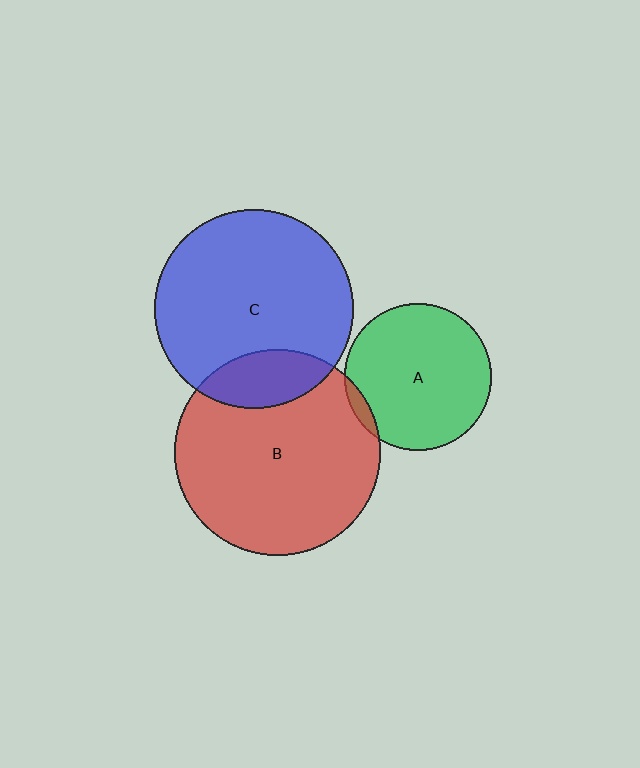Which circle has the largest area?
Circle B (red).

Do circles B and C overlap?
Yes.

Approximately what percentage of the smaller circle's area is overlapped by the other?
Approximately 20%.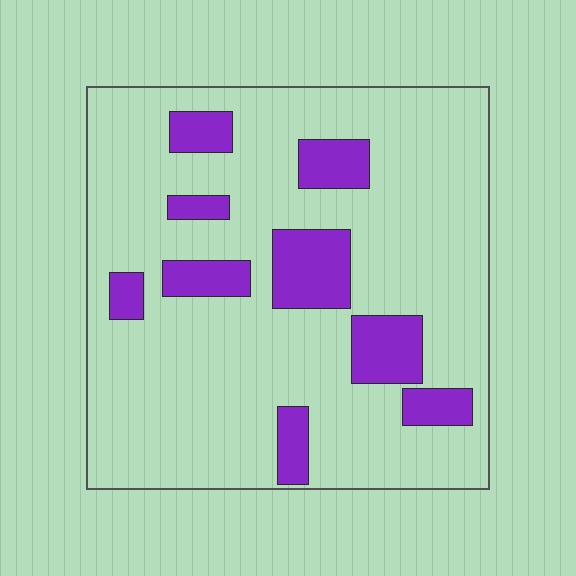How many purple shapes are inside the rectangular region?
9.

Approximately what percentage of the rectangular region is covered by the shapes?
Approximately 20%.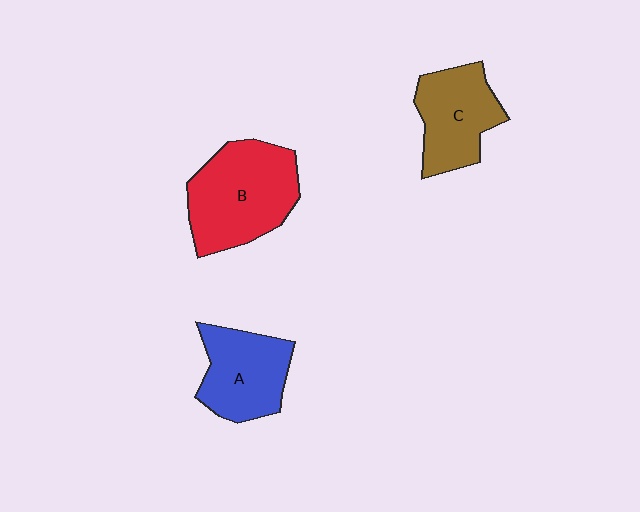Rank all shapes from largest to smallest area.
From largest to smallest: B (red), A (blue), C (brown).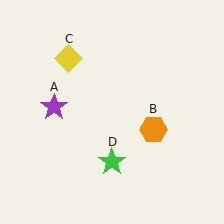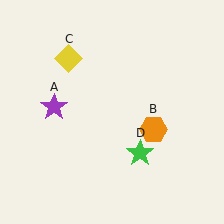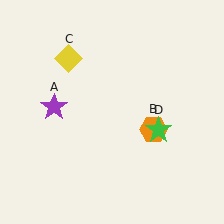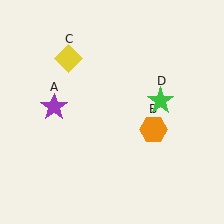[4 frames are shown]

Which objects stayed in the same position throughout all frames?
Purple star (object A) and orange hexagon (object B) and yellow diamond (object C) remained stationary.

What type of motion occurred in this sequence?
The green star (object D) rotated counterclockwise around the center of the scene.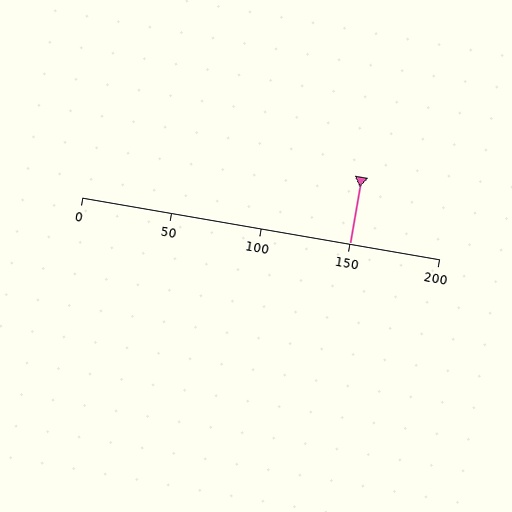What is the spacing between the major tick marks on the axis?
The major ticks are spaced 50 apart.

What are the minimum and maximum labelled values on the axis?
The axis runs from 0 to 200.